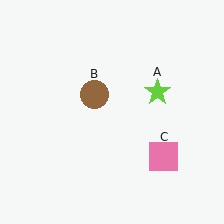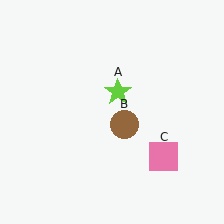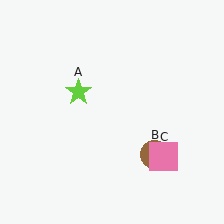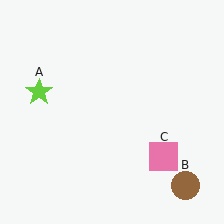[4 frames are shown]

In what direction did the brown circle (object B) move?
The brown circle (object B) moved down and to the right.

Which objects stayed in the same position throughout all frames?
Pink square (object C) remained stationary.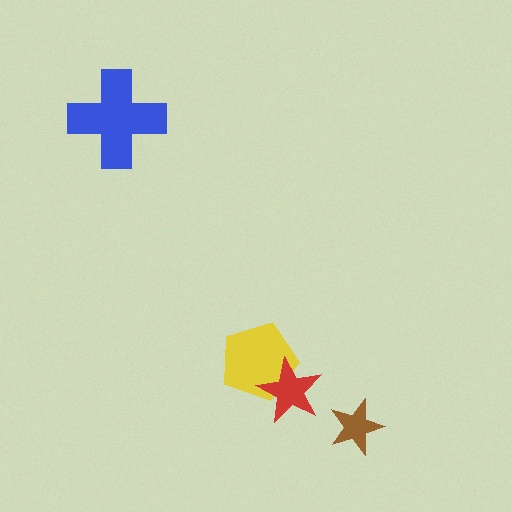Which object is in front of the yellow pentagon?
The red star is in front of the yellow pentagon.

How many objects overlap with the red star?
1 object overlaps with the red star.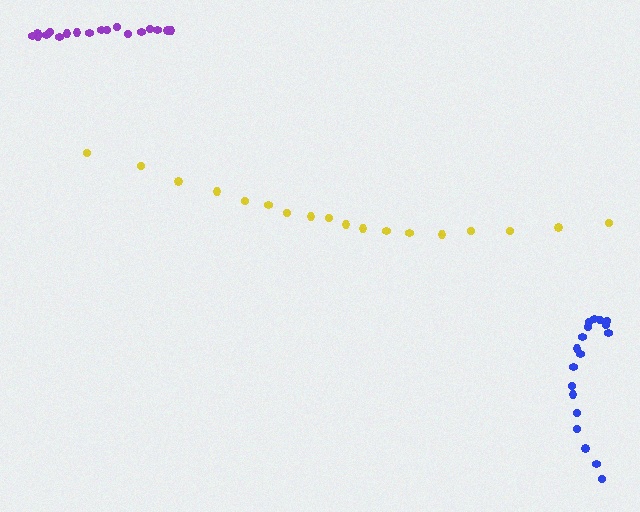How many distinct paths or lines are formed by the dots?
There are 3 distinct paths.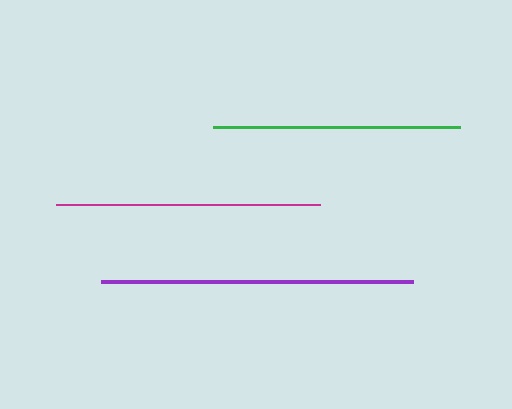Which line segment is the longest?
The purple line is the longest at approximately 311 pixels.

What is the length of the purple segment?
The purple segment is approximately 311 pixels long.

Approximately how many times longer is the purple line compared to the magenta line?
The purple line is approximately 1.2 times the length of the magenta line.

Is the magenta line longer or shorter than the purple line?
The purple line is longer than the magenta line.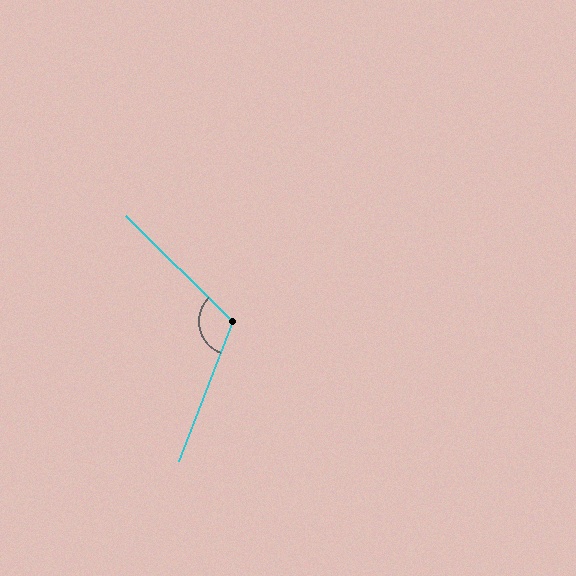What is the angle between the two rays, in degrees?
Approximately 114 degrees.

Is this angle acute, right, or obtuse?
It is obtuse.